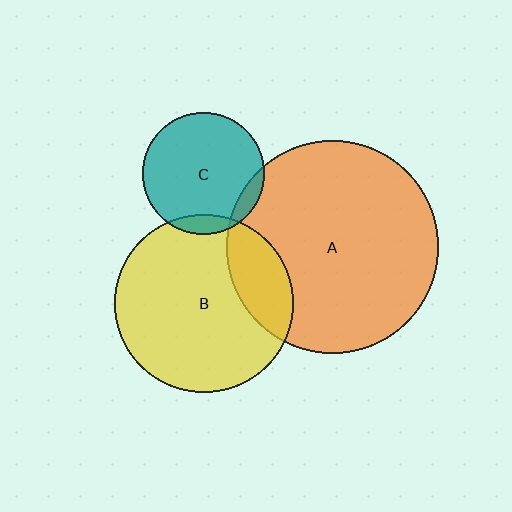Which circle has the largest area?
Circle A (orange).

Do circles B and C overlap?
Yes.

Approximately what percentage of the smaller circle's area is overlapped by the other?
Approximately 10%.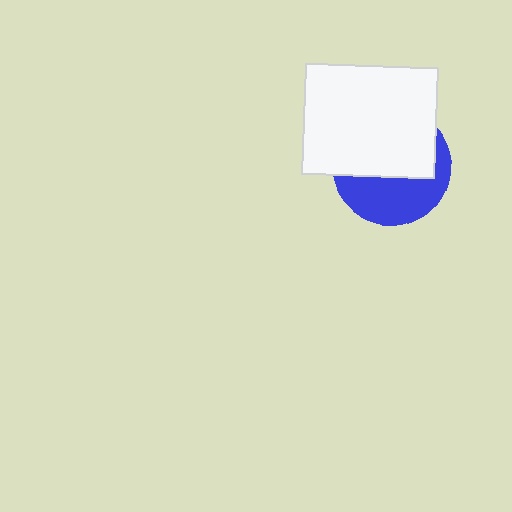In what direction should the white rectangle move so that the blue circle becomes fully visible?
The white rectangle should move up. That is the shortest direction to clear the overlap and leave the blue circle fully visible.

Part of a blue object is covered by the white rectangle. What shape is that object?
It is a circle.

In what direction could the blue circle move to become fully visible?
The blue circle could move down. That would shift it out from behind the white rectangle entirely.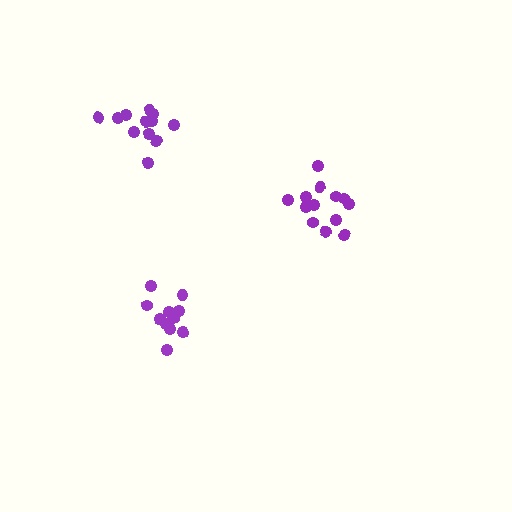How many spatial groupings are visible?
There are 3 spatial groupings.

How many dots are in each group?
Group 1: 13 dots, Group 2: 11 dots, Group 3: 13 dots (37 total).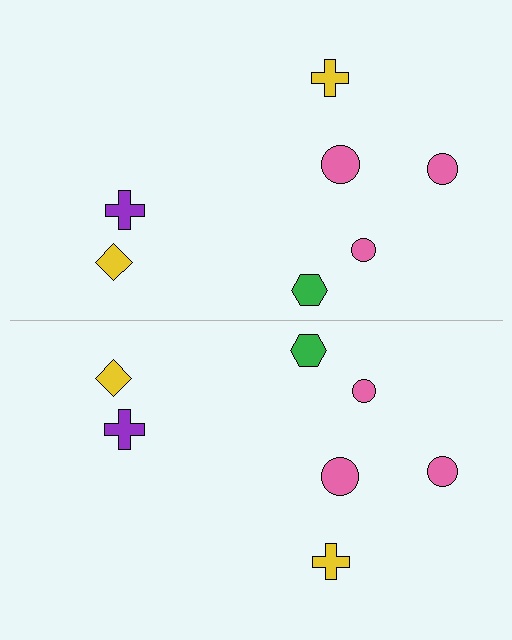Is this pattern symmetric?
Yes, this pattern has bilateral (reflection) symmetry.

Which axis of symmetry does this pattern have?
The pattern has a horizontal axis of symmetry running through the center of the image.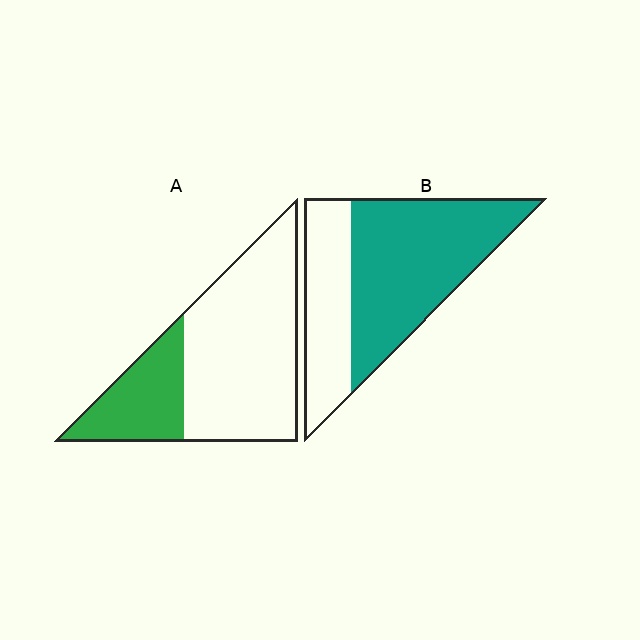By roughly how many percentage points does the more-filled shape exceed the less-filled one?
By roughly 35 percentage points (B over A).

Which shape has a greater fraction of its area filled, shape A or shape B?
Shape B.